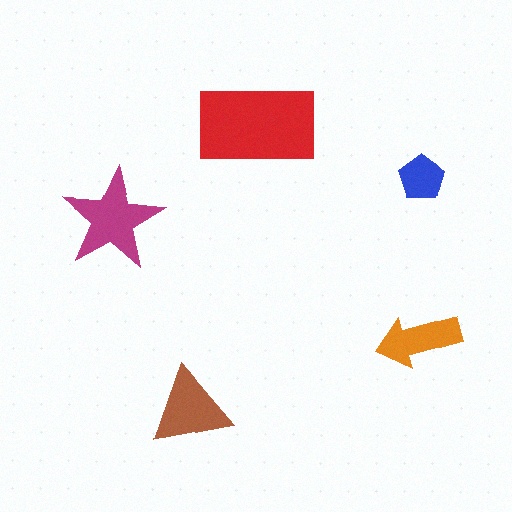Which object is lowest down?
The brown triangle is bottommost.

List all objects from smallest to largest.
The blue pentagon, the orange arrow, the brown triangle, the magenta star, the red rectangle.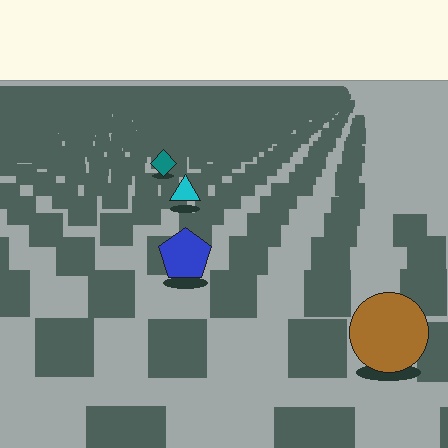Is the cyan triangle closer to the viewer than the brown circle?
No. The brown circle is closer — you can tell from the texture gradient: the ground texture is coarser near it.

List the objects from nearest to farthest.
From nearest to farthest: the brown circle, the blue pentagon, the cyan triangle, the teal diamond.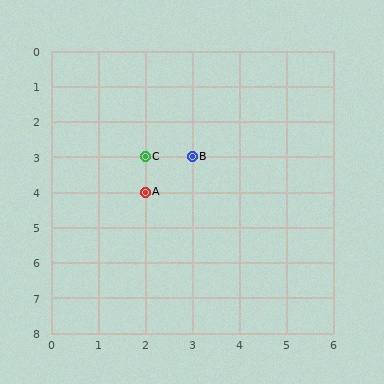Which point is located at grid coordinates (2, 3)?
Point C is at (2, 3).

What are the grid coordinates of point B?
Point B is at grid coordinates (3, 3).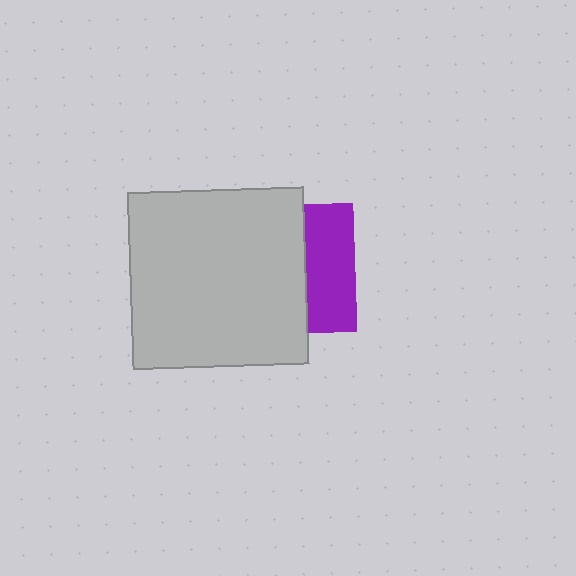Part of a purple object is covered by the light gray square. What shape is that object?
It is a square.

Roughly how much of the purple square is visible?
A small part of it is visible (roughly 38%).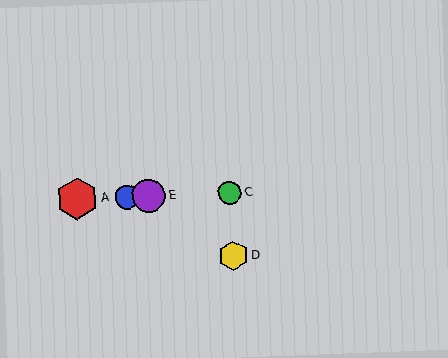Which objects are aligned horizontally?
Objects A, B, C, E are aligned horizontally.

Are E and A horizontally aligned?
Yes, both are at y≈196.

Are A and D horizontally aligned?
No, A is at y≈199 and D is at y≈255.